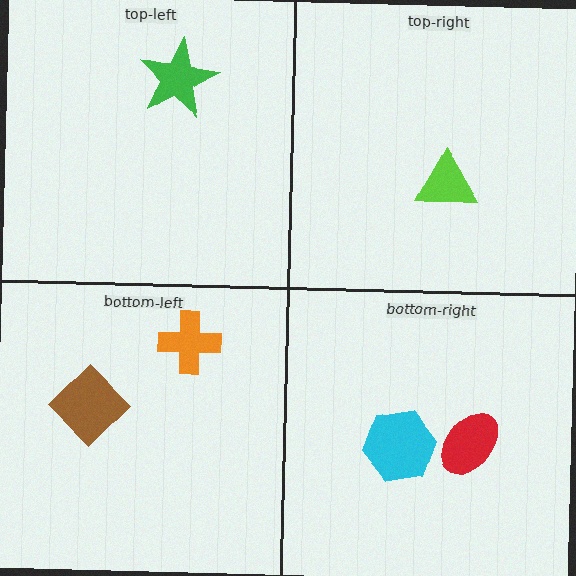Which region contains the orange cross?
The bottom-left region.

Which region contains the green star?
The top-left region.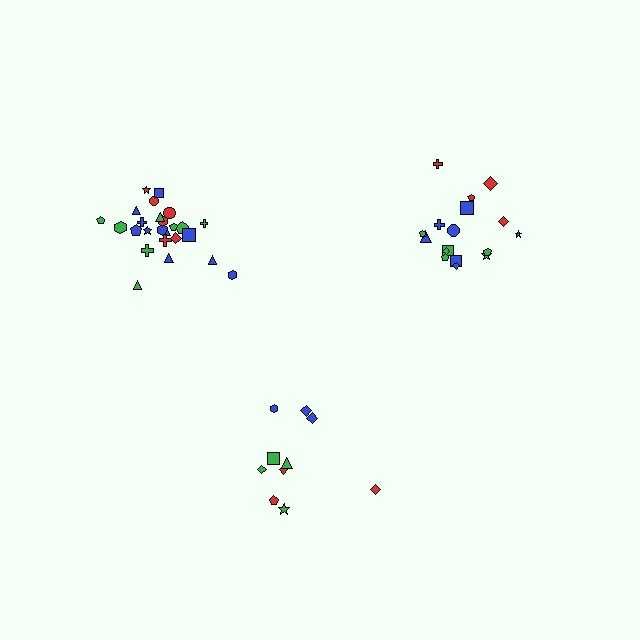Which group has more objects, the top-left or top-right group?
The top-left group.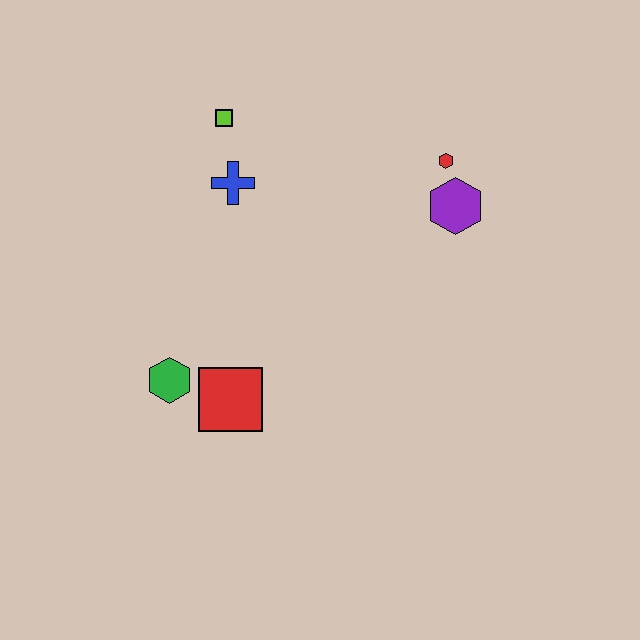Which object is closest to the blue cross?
The lime square is closest to the blue cross.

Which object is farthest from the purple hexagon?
The green hexagon is farthest from the purple hexagon.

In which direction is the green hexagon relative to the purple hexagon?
The green hexagon is to the left of the purple hexagon.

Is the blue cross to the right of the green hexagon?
Yes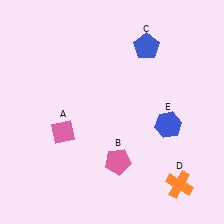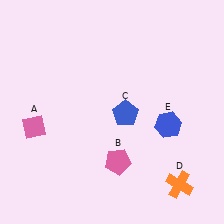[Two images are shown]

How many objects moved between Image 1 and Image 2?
2 objects moved between the two images.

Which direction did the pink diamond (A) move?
The pink diamond (A) moved left.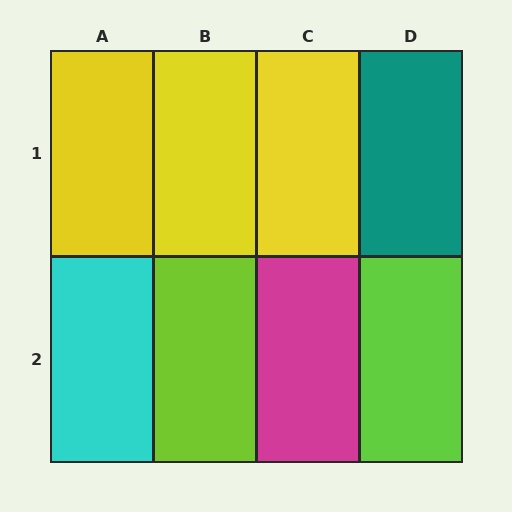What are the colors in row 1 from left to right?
Yellow, yellow, yellow, teal.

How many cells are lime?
2 cells are lime.